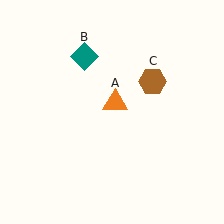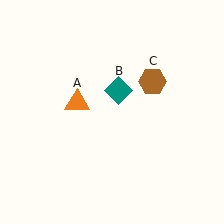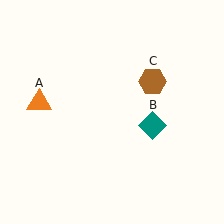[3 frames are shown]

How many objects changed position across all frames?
2 objects changed position: orange triangle (object A), teal diamond (object B).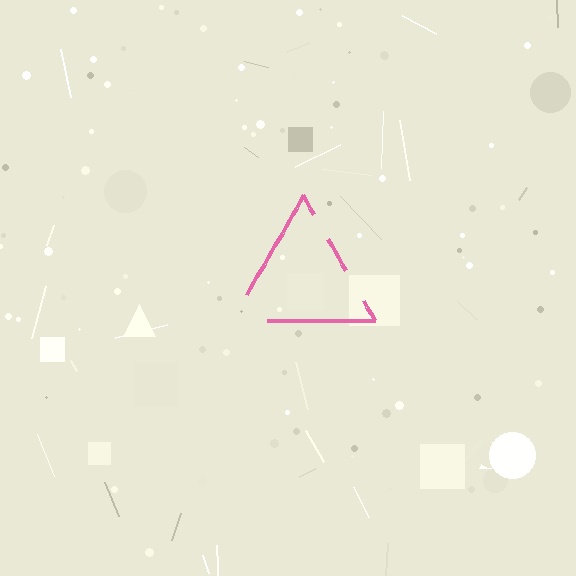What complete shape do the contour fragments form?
The contour fragments form a triangle.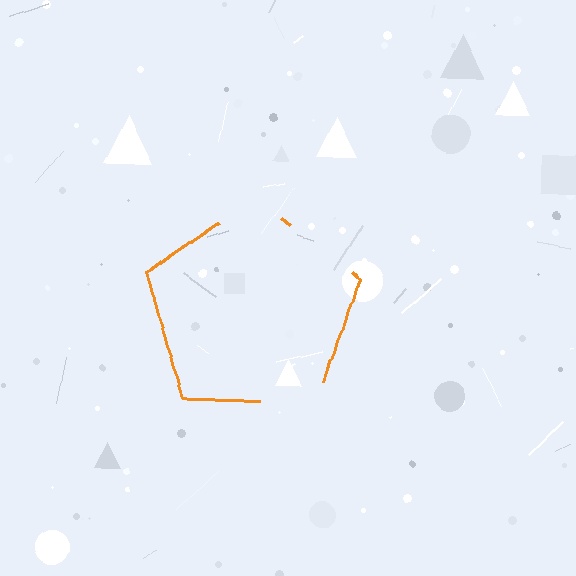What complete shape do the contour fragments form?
The contour fragments form a pentagon.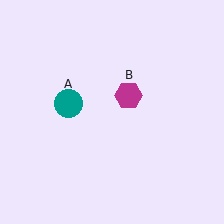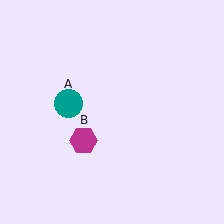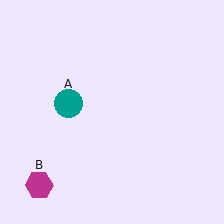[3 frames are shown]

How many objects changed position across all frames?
1 object changed position: magenta hexagon (object B).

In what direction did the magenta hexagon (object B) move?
The magenta hexagon (object B) moved down and to the left.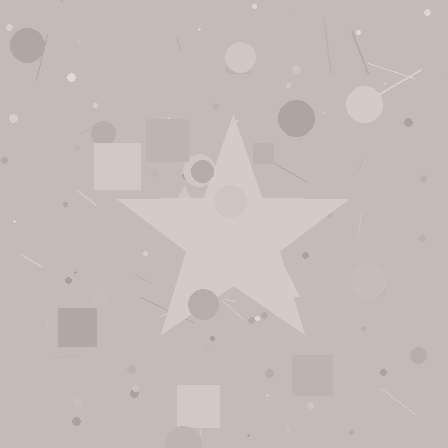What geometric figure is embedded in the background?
A star is embedded in the background.